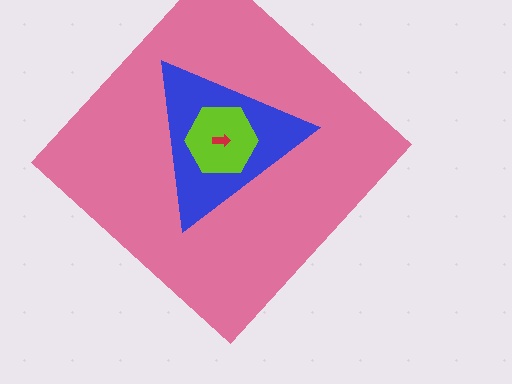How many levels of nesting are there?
4.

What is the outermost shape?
The pink diamond.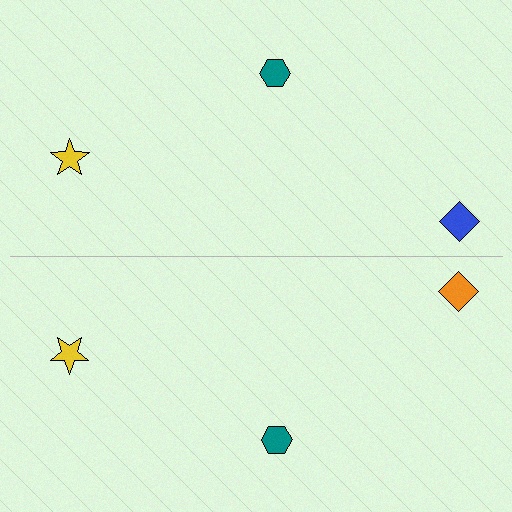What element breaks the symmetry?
The orange diamond on the bottom side breaks the symmetry — its mirror counterpart is blue.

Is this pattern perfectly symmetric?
No, the pattern is not perfectly symmetric. The orange diamond on the bottom side breaks the symmetry — its mirror counterpart is blue.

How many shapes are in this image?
There are 6 shapes in this image.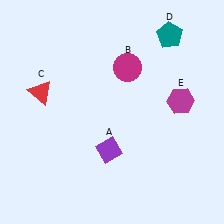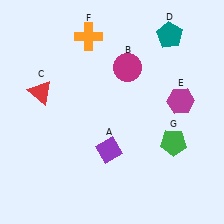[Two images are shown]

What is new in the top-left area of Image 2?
An orange cross (F) was added in the top-left area of Image 2.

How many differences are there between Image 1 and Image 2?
There are 2 differences between the two images.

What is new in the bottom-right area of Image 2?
A green pentagon (G) was added in the bottom-right area of Image 2.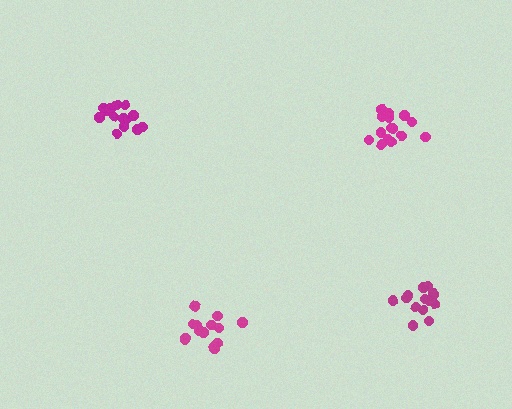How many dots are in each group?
Group 1: 14 dots, Group 2: 16 dots, Group 3: 13 dots, Group 4: 14 dots (57 total).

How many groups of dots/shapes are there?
There are 4 groups.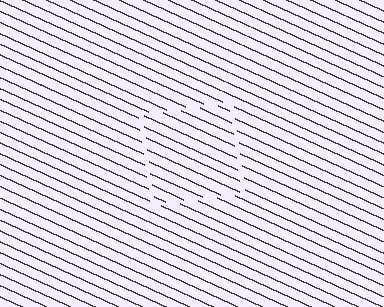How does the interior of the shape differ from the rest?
The interior of the shape contains the same grating, shifted by half a period — the contour is defined by the phase discontinuity where line-ends from the inner and outer gratings abut.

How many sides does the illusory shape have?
4 sides — the line-ends trace a square.